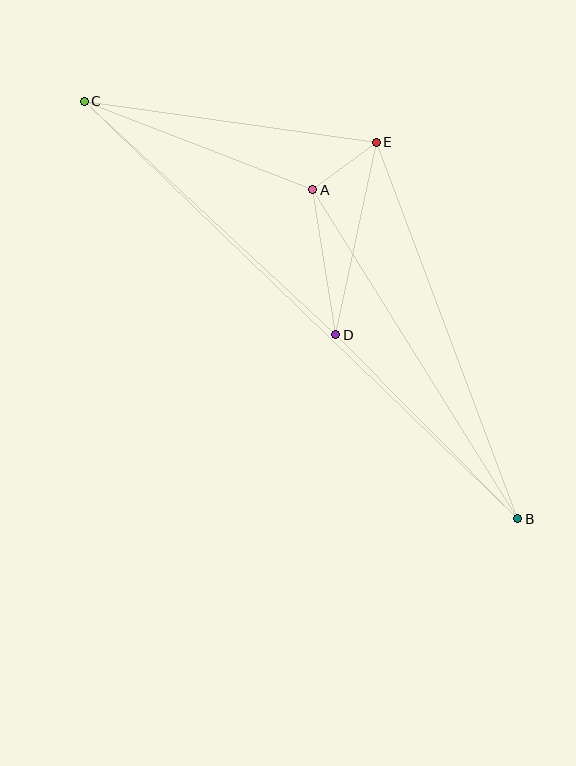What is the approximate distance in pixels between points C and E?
The distance between C and E is approximately 295 pixels.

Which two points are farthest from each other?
Points B and C are farthest from each other.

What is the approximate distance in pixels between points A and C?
The distance between A and C is approximately 245 pixels.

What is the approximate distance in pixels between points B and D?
The distance between B and D is approximately 259 pixels.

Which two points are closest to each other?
Points A and E are closest to each other.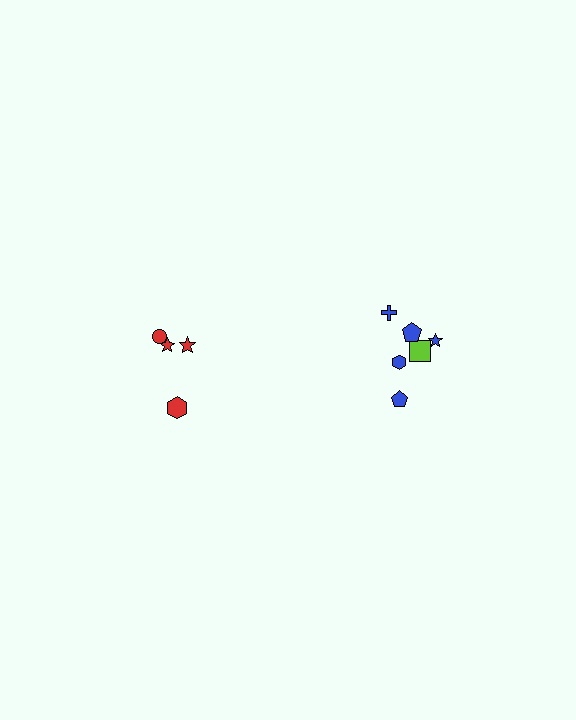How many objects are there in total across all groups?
There are 10 objects.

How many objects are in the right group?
There are 6 objects.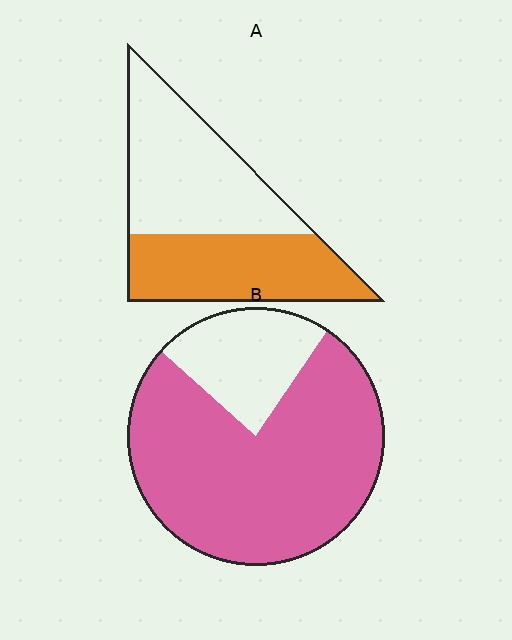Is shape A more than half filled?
No.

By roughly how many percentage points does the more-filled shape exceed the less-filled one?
By roughly 30 percentage points (B over A).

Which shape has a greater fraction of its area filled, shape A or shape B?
Shape B.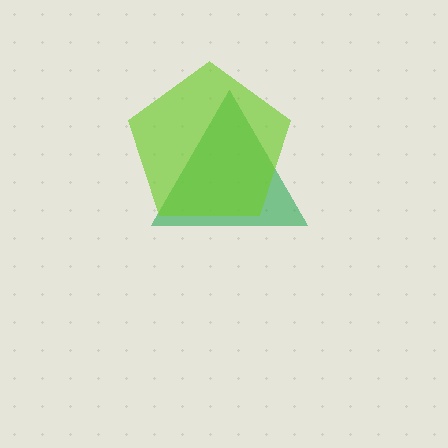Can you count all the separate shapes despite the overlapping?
Yes, there are 2 separate shapes.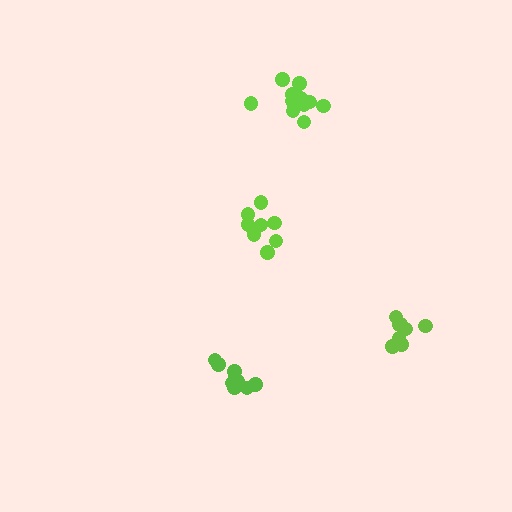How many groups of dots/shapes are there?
There are 4 groups.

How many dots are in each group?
Group 1: 9 dots, Group 2: 12 dots, Group 3: 9 dots, Group 4: 8 dots (38 total).